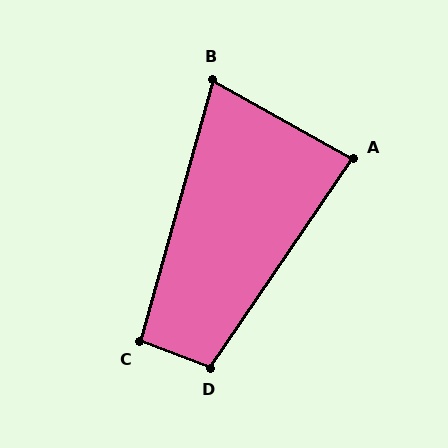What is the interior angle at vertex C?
Approximately 95 degrees (approximately right).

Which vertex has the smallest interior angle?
B, at approximately 76 degrees.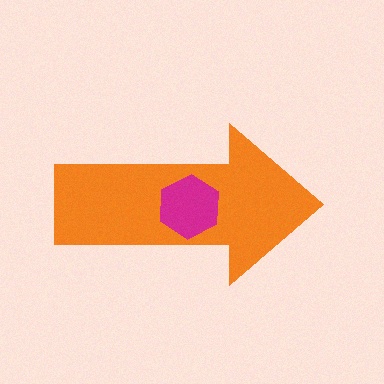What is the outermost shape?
The orange arrow.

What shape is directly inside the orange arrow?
The magenta hexagon.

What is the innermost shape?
The magenta hexagon.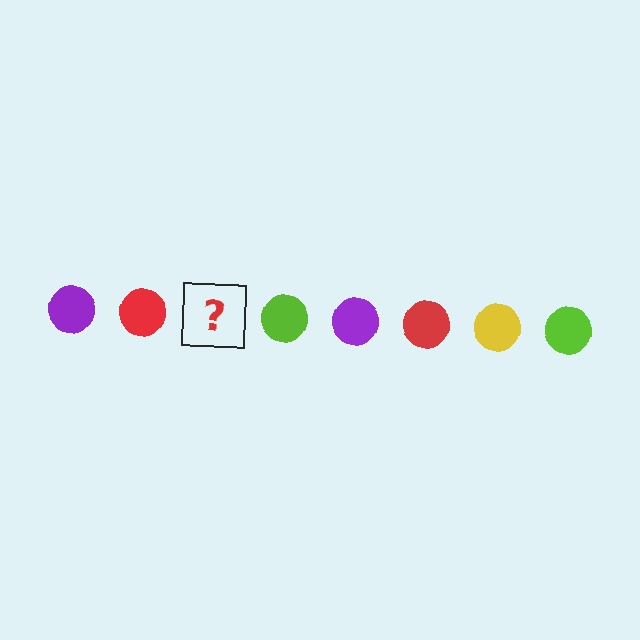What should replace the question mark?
The question mark should be replaced with a yellow circle.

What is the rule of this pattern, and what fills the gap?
The rule is that the pattern cycles through purple, red, yellow, lime circles. The gap should be filled with a yellow circle.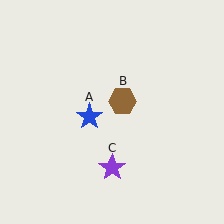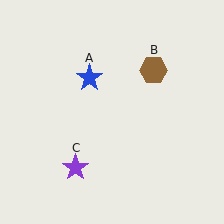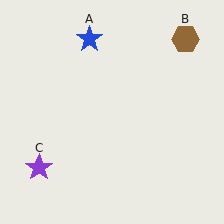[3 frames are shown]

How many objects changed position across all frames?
3 objects changed position: blue star (object A), brown hexagon (object B), purple star (object C).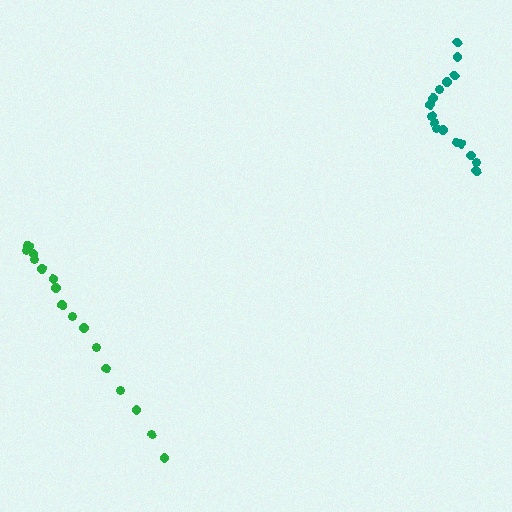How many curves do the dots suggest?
There are 2 distinct paths.